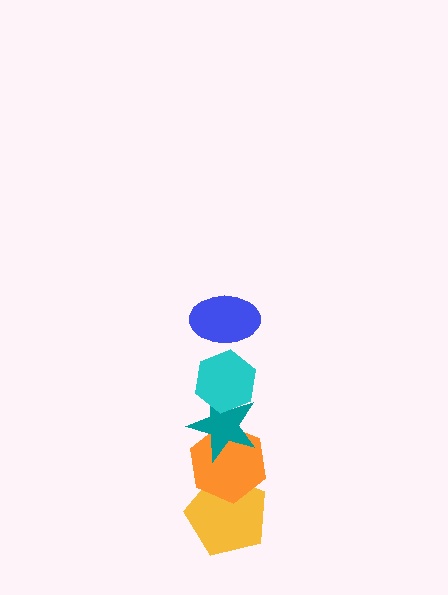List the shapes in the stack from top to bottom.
From top to bottom: the blue ellipse, the cyan hexagon, the teal star, the orange hexagon, the yellow pentagon.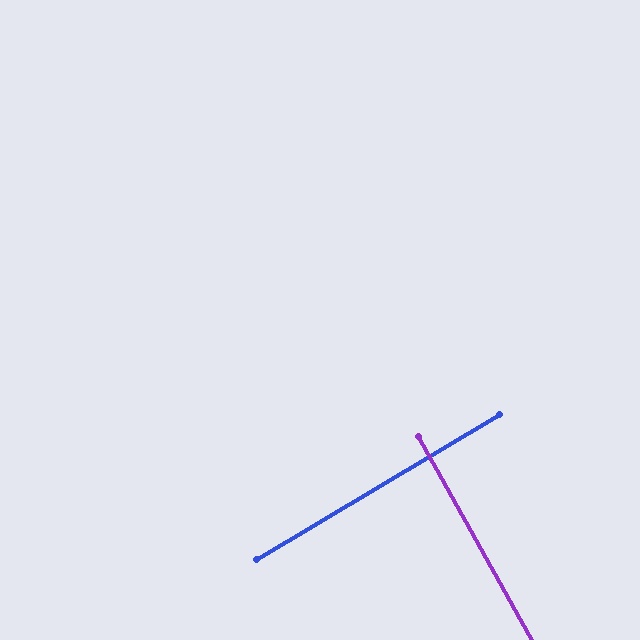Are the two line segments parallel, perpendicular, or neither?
Perpendicular — they meet at approximately 88°.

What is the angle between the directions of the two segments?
Approximately 88 degrees.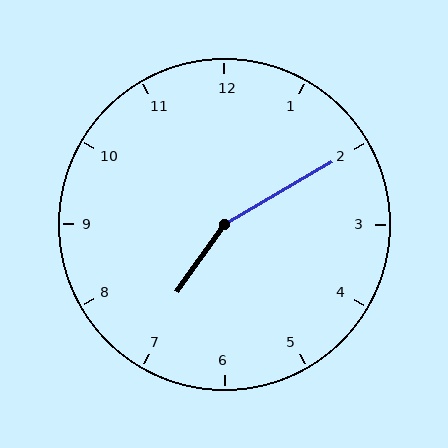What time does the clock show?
7:10.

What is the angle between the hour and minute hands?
Approximately 155 degrees.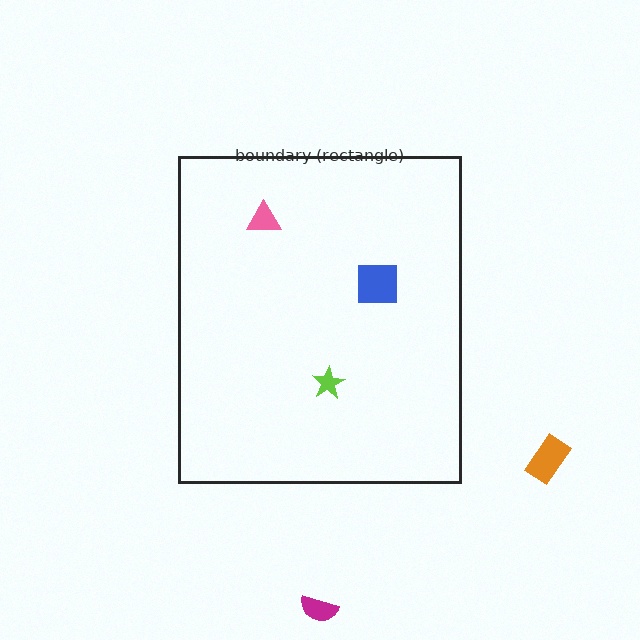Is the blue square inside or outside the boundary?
Inside.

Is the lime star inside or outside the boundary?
Inside.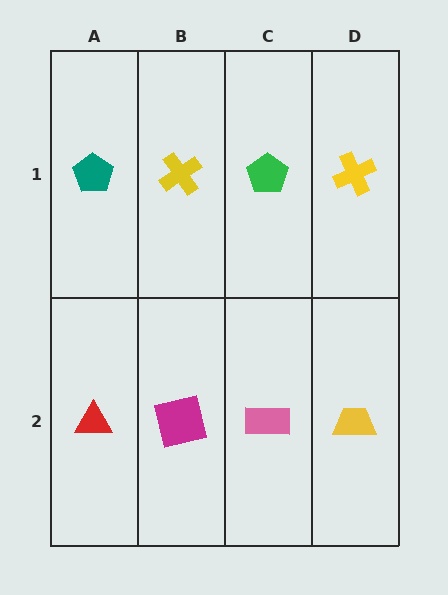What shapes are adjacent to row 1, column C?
A pink rectangle (row 2, column C), a yellow cross (row 1, column B), a yellow cross (row 1, column D).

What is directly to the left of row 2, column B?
A red triangle.